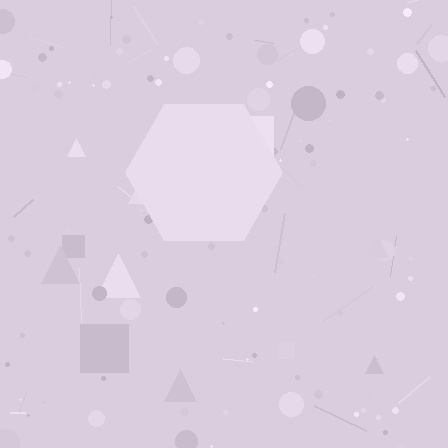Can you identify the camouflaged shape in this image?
The camouflaged shape is a hexagon.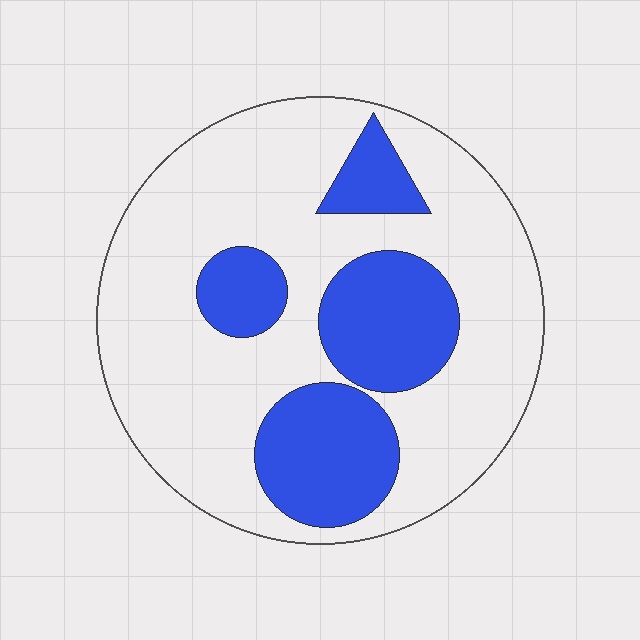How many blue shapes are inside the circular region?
4.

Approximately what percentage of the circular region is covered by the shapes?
Approximately 30%.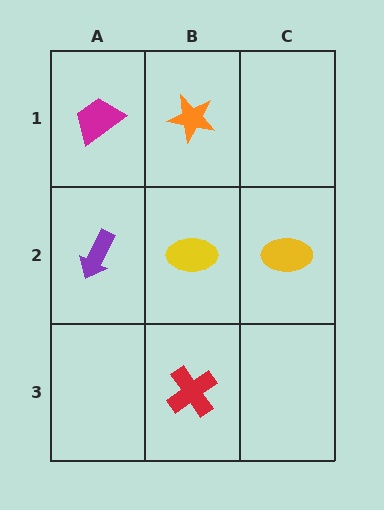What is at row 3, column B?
A red cross.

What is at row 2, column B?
A yellow ellipse.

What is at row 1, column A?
A magenta trapezoid.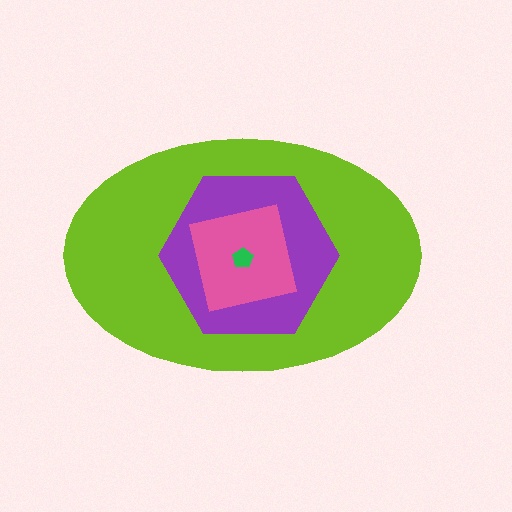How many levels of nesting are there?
4.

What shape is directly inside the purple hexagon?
The pink square.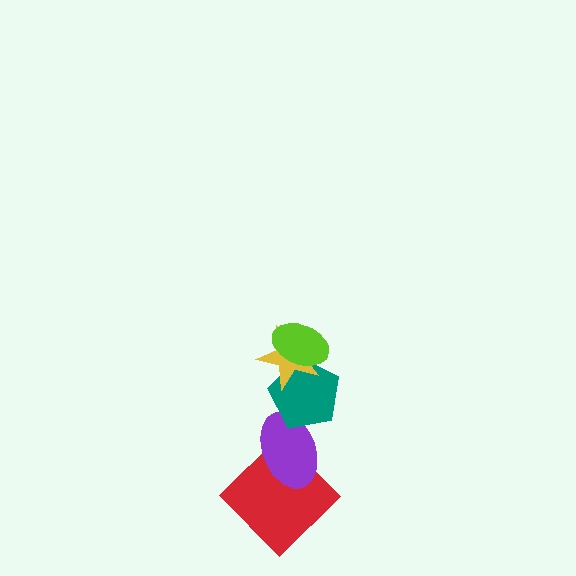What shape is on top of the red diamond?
The purple ellipse is on top of the red diamond.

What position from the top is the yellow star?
The yellow star is 2nd from the top.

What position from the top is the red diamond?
The red diamond is 5th from the top.